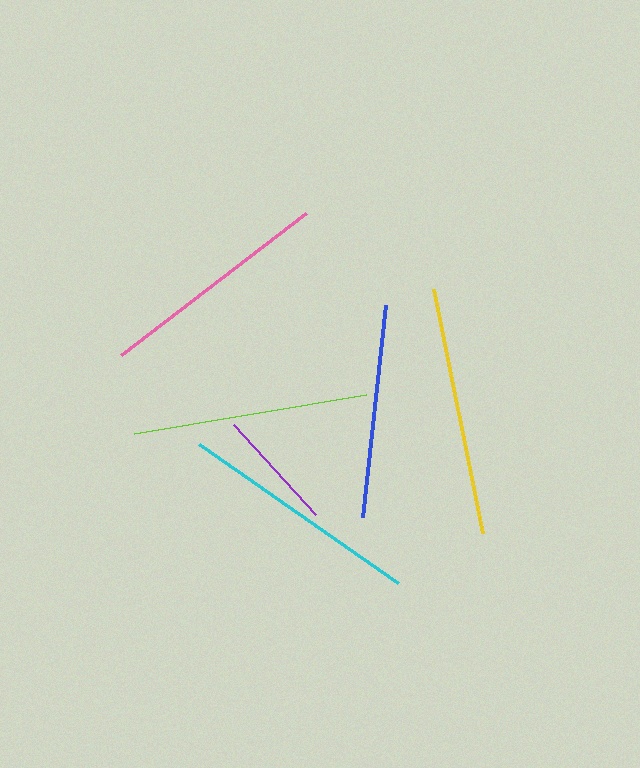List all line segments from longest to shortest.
From longest to shortest: yellow, cyan, lime, pink, blue, purple.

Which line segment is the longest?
The yellow line is the longest at approximately 248 pixels.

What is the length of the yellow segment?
The yellow segment is approximately 248 pixels long.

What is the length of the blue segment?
The blue segment is approximately 213 pixels long.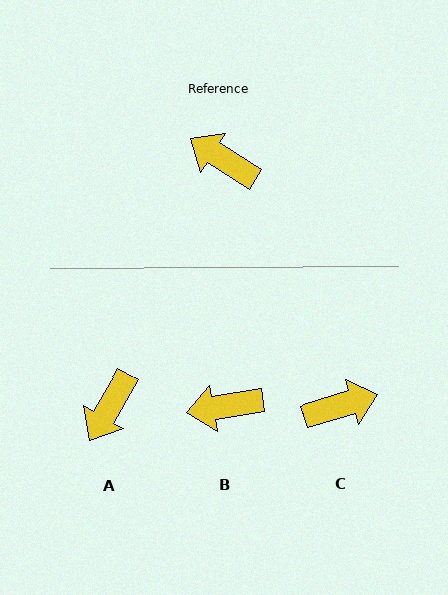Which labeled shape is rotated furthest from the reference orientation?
C, about 130 degrees away.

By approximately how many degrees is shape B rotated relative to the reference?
Approximately 42 degrees counter-clockwise.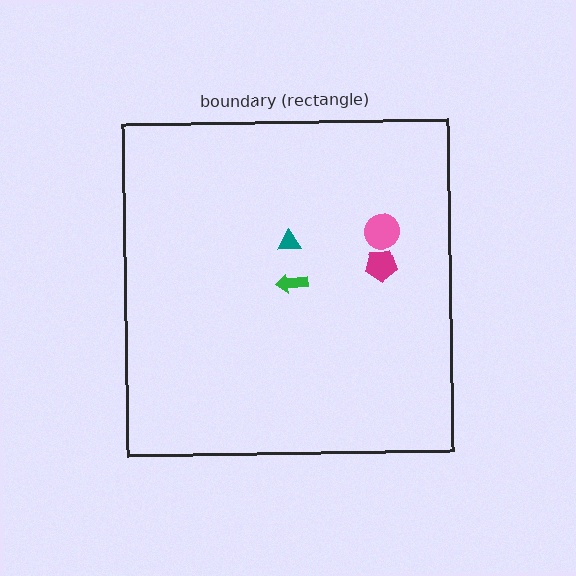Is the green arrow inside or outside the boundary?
Inside.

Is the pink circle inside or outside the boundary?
Inside.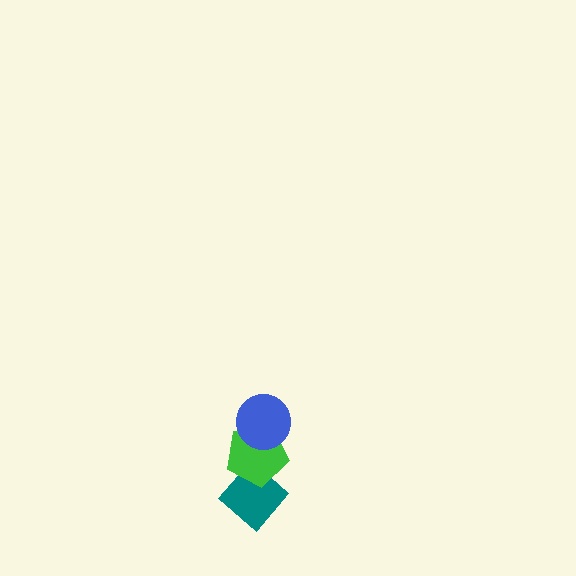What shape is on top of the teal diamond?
The green pentagon is on top of the teal diamond.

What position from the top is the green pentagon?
The green pentagon is 2nd from the top.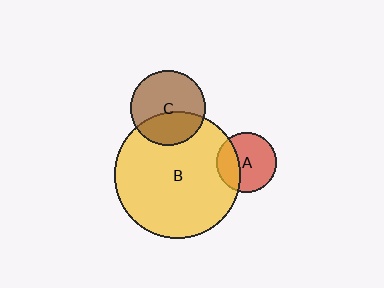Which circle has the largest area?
Circle B (yellow).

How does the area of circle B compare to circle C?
Approximately 2.9 times.